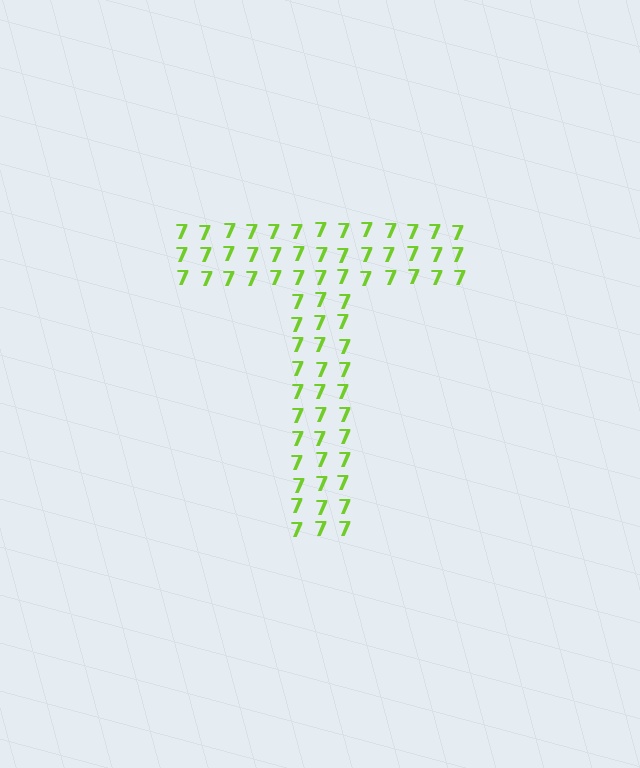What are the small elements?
The small elements are digit 7's.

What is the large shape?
The large shape is the letter T.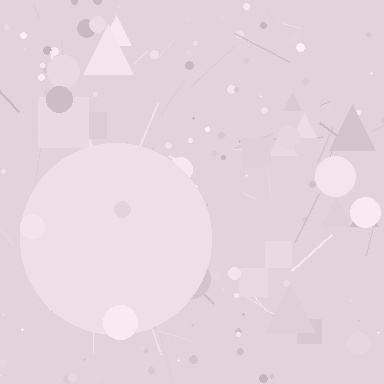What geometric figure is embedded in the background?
A circle is embedded in the background.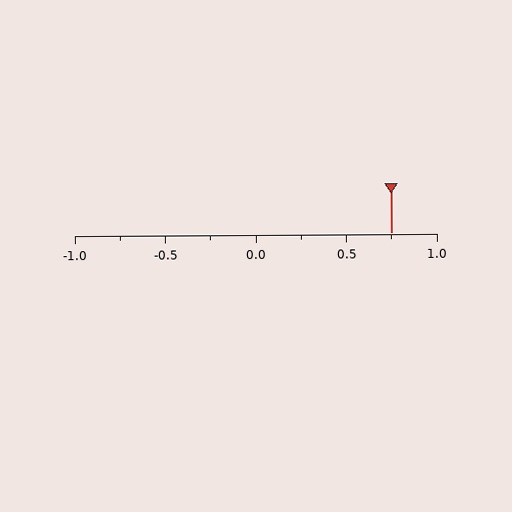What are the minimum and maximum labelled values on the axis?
The axis runs from -1.0 to 1.0.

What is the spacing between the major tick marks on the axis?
The major ticks are spaced 0.5 apart.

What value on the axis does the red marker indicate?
The marker indicates approximately 0.75.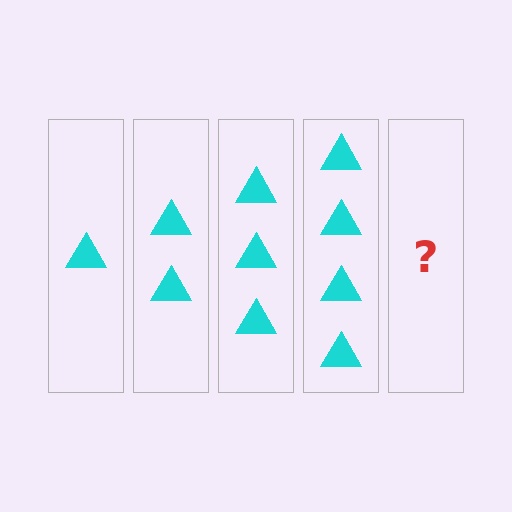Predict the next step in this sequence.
The next step is 5 triangles.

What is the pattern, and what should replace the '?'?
The pattern is that each step adds one more triangle. The '?' should be 5 triangles.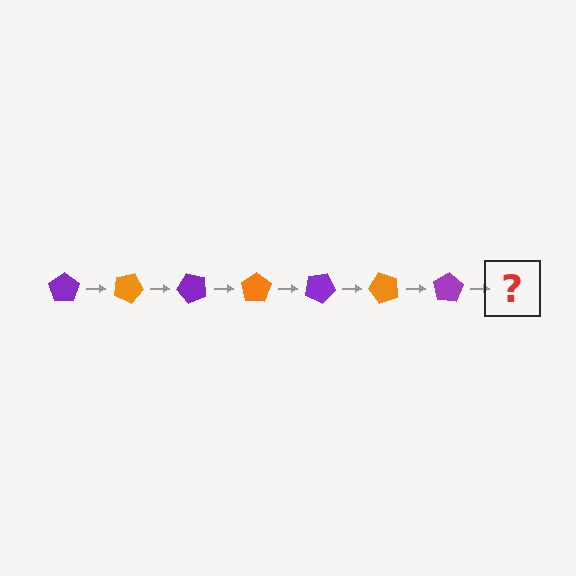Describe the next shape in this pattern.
It should be an orange pentagon, rotated 175 degrees from the start.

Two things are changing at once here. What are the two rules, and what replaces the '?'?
The two rules are that it rotates 25 degrees each step and the color cycles through purple and orange. The '?' should be an orange pentagon, rotated 175 degrees from the start.